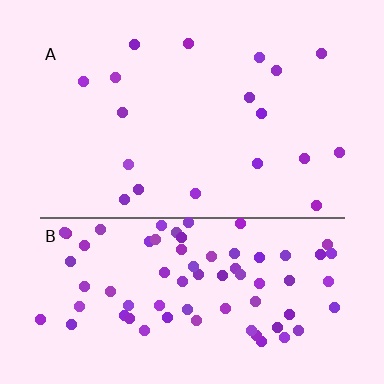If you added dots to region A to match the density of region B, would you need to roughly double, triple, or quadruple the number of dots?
Approximately quadruple.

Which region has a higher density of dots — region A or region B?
B (the bottom).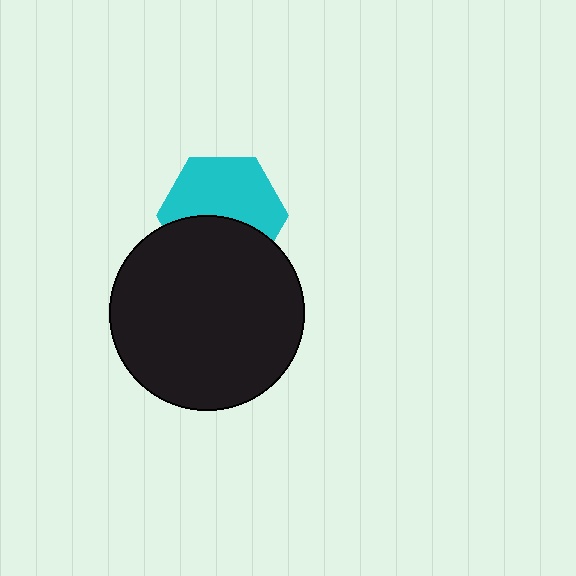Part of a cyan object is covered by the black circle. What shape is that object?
It is a hexagon.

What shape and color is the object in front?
The object in front is a black circle.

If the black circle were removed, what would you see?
You would see the complete cyan hexagon.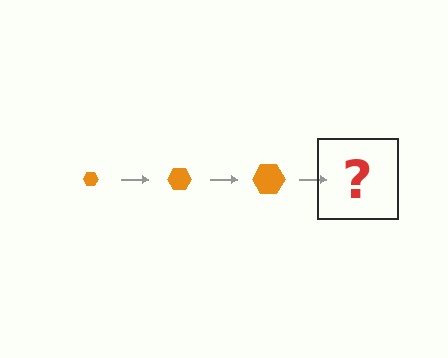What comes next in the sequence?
The next element should be an orange hexagon, larger than the previous one.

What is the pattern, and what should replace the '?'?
The pattern is that the hexagon gets progressively larger each step. The '?' should be an orange hexagon, larger than the previous one.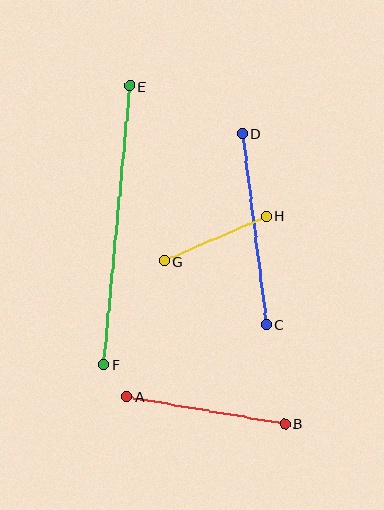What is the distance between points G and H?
The distance is approximately 112 pixels.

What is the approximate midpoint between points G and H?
The midpoint is at approximately (215, 239) pixels.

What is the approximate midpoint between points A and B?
The midpoint is at approximately (206, 410) pixels.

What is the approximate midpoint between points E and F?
The midpoint is at approximately (117, 225) pixels.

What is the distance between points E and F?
The distance is approximately 280 pixels.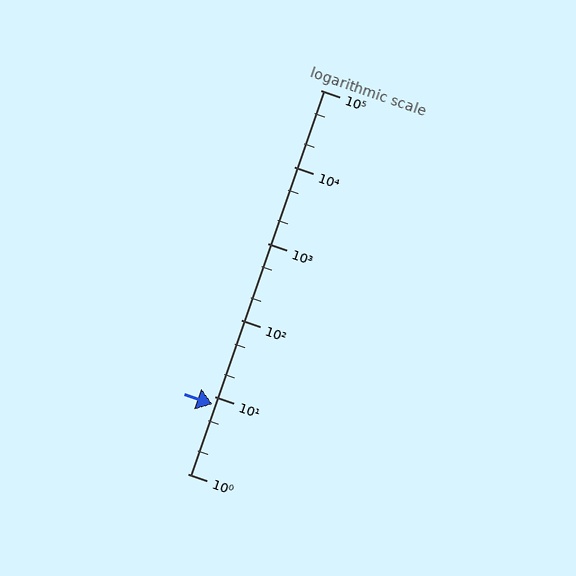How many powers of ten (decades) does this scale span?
The scale spans 5 decades, from 1 to 100000.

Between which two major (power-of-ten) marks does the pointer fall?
The pointer is between 1 and 10.